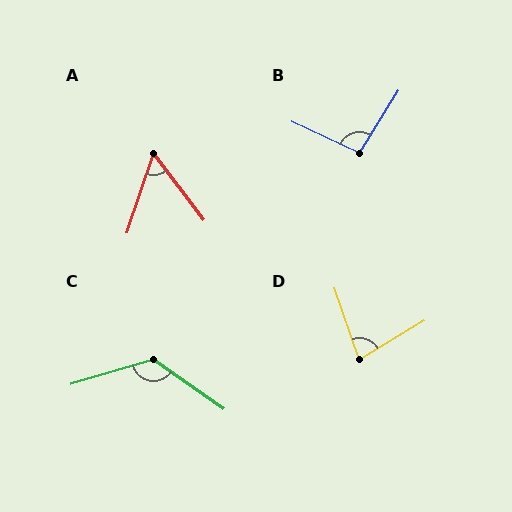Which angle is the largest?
C, at approximately 129 degrees.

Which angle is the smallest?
A, at approximately 56 degrees.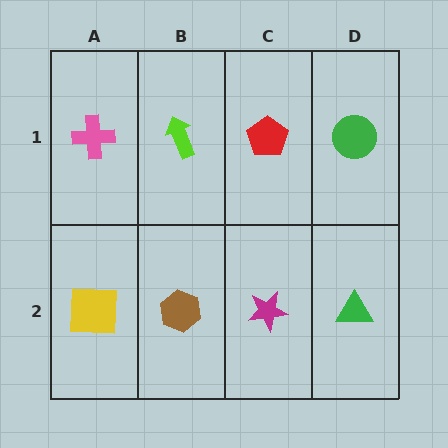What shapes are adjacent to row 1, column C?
A magenta star (row 2, column C), a lime arrow (row 1, column B), a green circle (row 1, column D).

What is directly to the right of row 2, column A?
A brown hexagon.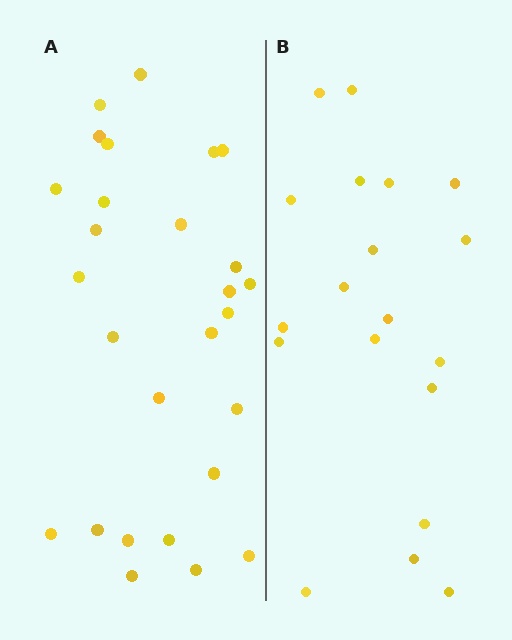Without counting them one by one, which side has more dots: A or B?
Region A (the left region) has more dots.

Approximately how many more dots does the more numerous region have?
Region A has roughly 8 or so more dots than region B.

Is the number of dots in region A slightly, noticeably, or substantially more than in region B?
Region A has noticeably more, but not dramatically so. The ratio is roughly 1.4 to 1.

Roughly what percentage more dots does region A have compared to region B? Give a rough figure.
About 40% more.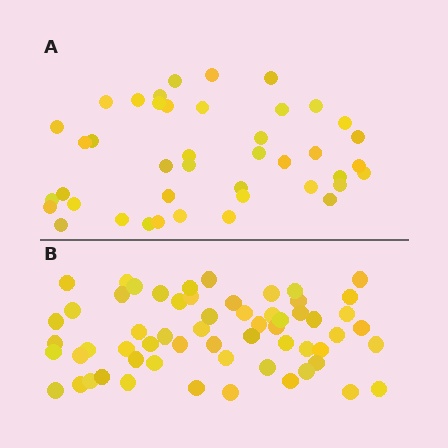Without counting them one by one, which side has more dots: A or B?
Region B (the bottom region) has more dots.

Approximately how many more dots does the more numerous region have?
Region B has approximately 20 more dots than region A.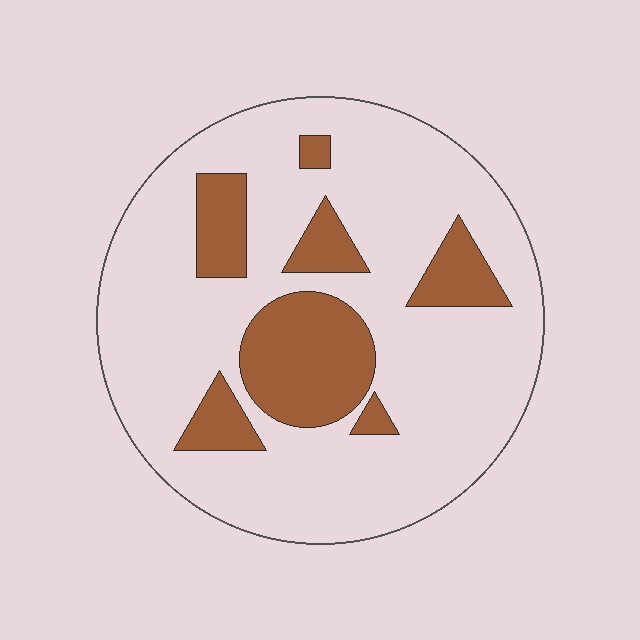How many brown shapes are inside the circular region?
7.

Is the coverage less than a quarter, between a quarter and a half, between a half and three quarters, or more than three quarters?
Less than a quarter.